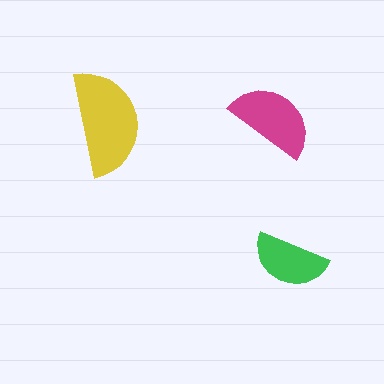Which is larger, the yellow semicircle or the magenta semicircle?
The yellow one.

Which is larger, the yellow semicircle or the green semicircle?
The yellow one.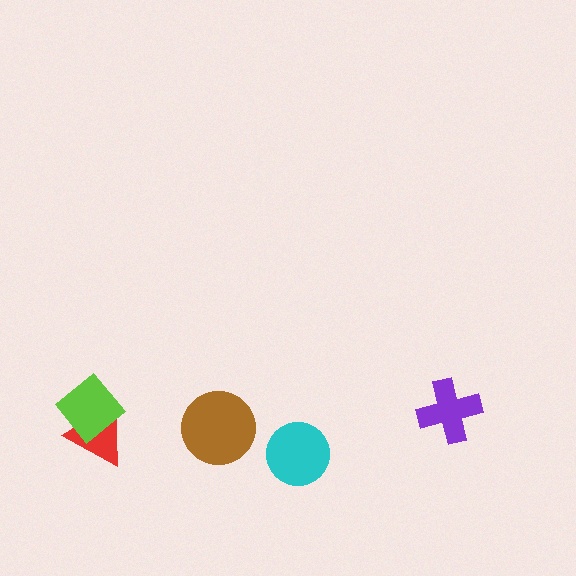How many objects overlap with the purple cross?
0 objects overlap with the purple cross.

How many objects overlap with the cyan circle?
0 objects overlap with the cyan circle.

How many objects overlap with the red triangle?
1 object overlaps with the red triangle.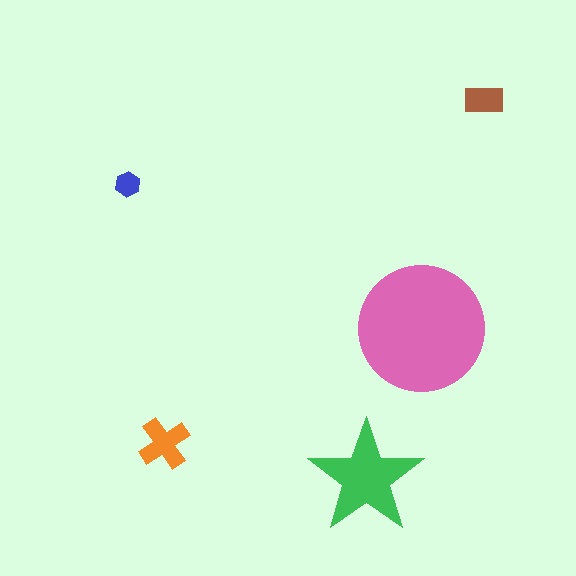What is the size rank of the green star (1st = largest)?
2nd.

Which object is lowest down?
The green star is bottommost.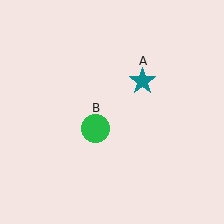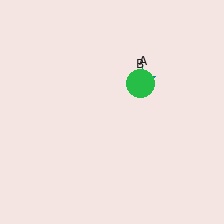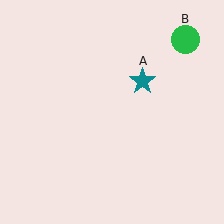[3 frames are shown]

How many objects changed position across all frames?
1 object changed position: green circle (object B).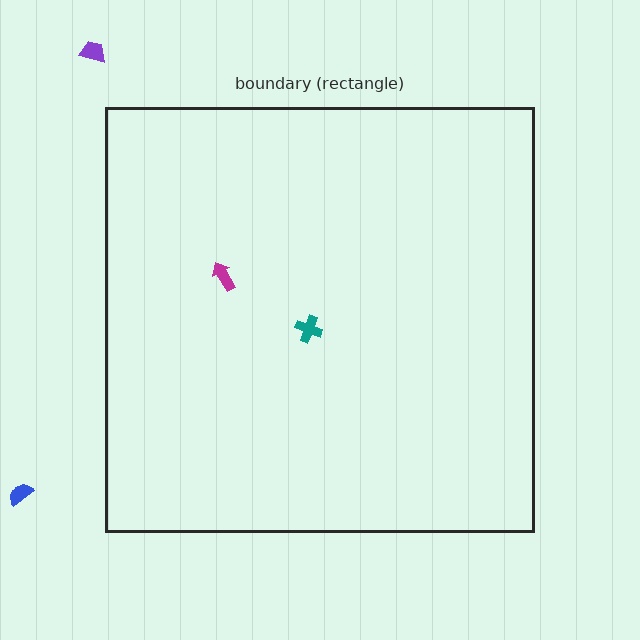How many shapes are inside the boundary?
2 inside, 2 outside.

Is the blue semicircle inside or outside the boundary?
Outside.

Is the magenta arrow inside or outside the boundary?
Inside.